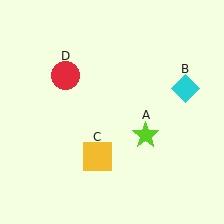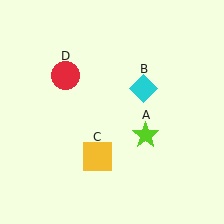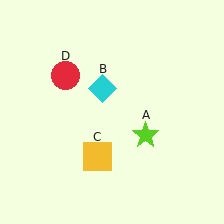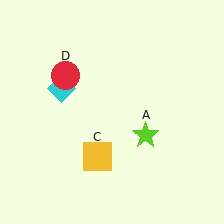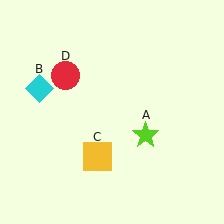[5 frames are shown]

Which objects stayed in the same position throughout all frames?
Lime star (object A) and yellow square (object C) and red circle (object D) remained stationary.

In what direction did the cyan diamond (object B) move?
The cyan diamond (object B) moved left.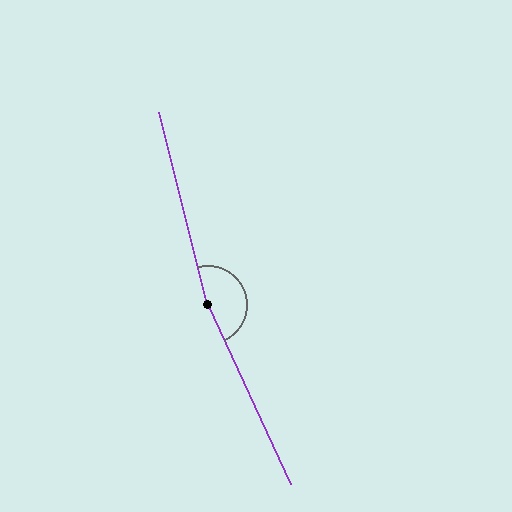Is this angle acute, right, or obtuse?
It is obtuse.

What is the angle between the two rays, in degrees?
Approximately 169 degrees.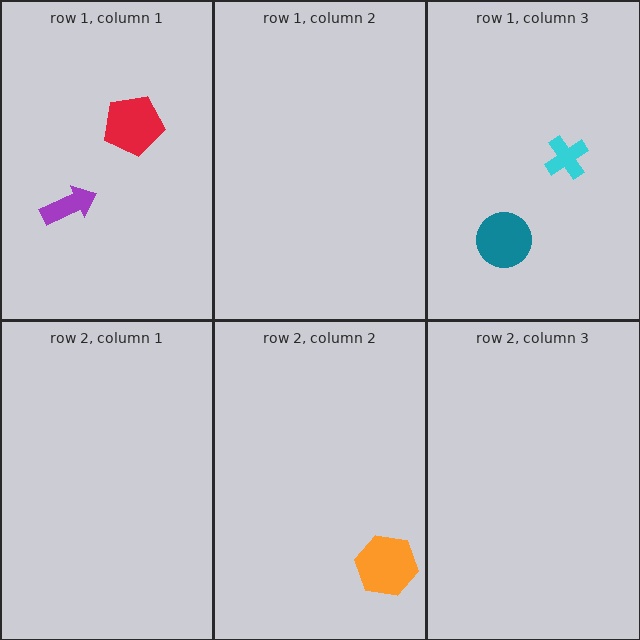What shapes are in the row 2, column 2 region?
The orange hexagon.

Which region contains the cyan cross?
The row 1, column 3 region.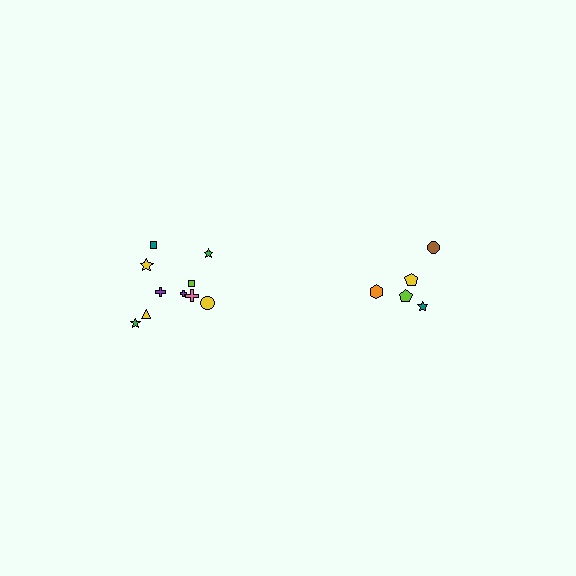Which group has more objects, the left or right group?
The left group.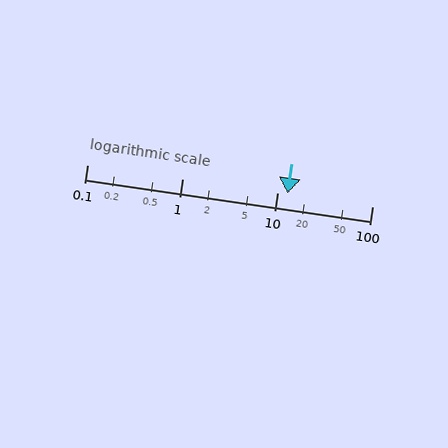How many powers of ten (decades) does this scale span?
The scale spans 3 decades, from 0.1 to 100.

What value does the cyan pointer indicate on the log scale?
The pointer indicates approximately 13.